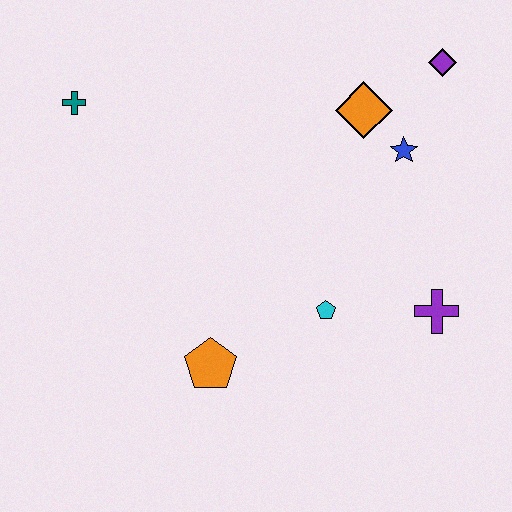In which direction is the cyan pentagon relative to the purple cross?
The cyan pentagon is to the left of the purple cross.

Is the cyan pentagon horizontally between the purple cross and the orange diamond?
No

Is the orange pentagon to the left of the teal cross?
No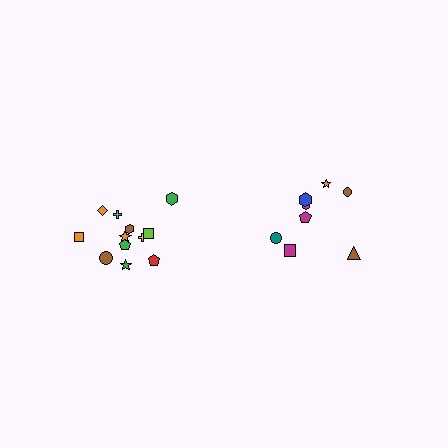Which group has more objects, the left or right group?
The left group.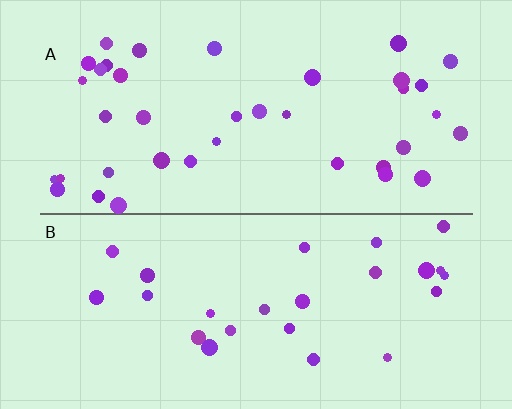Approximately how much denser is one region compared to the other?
Approximately 1.4× — region A over region B.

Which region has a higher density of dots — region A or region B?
A (the top).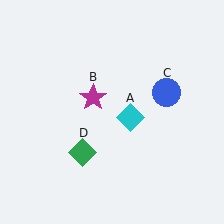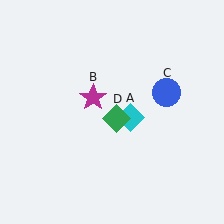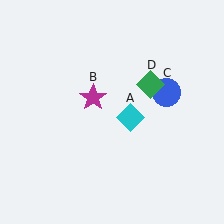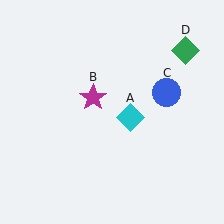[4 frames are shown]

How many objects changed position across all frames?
1 object changed position: green diamond (object D).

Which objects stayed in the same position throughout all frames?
Cyan diamond (object A) and magenta star (object B) and blue circle (object C) remained stationary.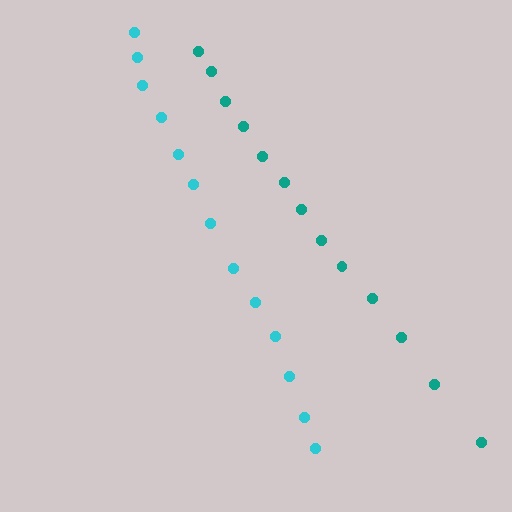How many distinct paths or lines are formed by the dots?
There are 2 distinct paths.